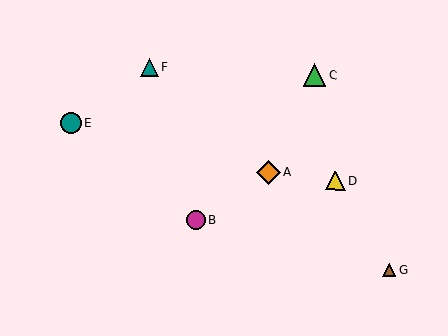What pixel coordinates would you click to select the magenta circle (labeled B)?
Click at (196, 220) to select the magenta circle B.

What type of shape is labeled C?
Shape C is a green triangle.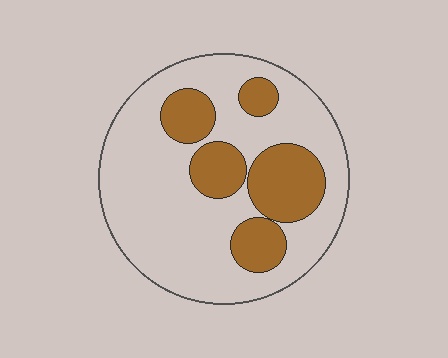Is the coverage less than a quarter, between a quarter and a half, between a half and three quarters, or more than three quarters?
Between a quarter and a half.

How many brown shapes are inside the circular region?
5.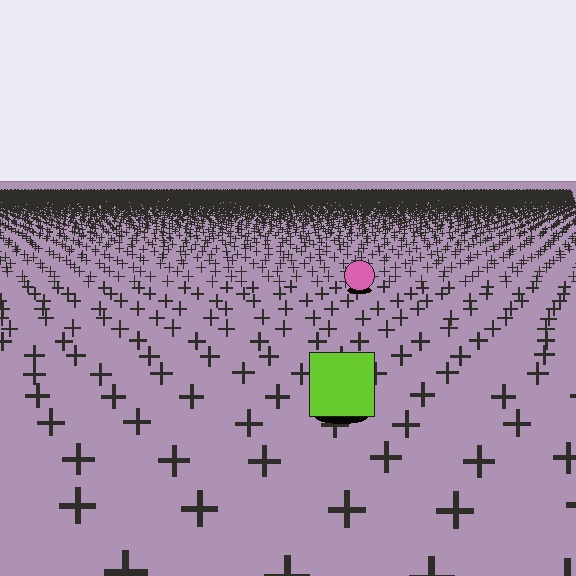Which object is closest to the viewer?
The lime square is closest. The texture marks near it are larger and more spread out.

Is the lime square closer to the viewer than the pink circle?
Yes. The lime square is closer — you can tell from the texture gradient: the ground texture is coarser near it.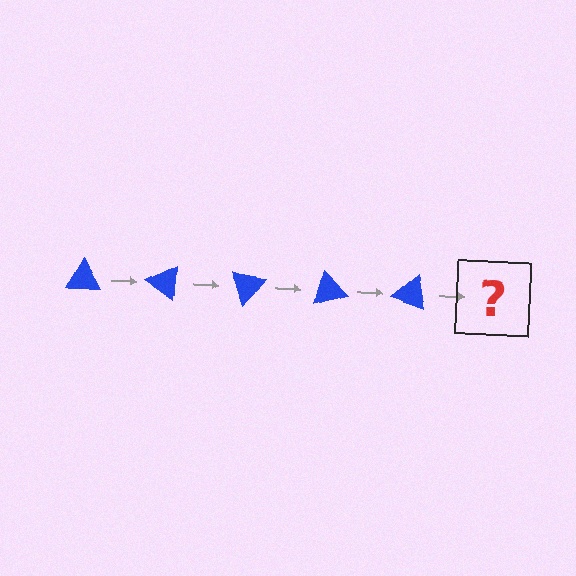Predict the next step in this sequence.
The next step is a blue triangle rotated 175 degrees.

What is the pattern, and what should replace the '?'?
The pattern is that the triangle rotates 35 degrees each step. The '?' should be a blue triangle rotated 175 degrees.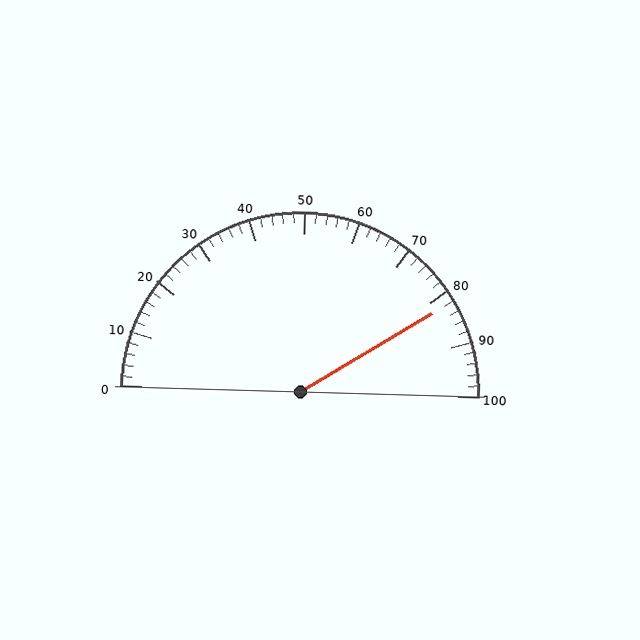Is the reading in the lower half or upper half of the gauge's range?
The reading is in the upper half of the range (0 to 100).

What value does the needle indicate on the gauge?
The needle indicates approximately 82.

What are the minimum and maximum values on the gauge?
The gauge ranges from 0 to 100.